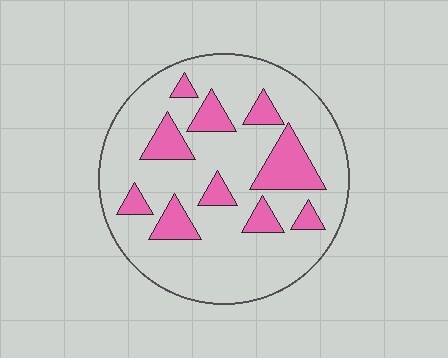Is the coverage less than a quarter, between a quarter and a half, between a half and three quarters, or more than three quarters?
Less than a quarter.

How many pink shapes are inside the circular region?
10.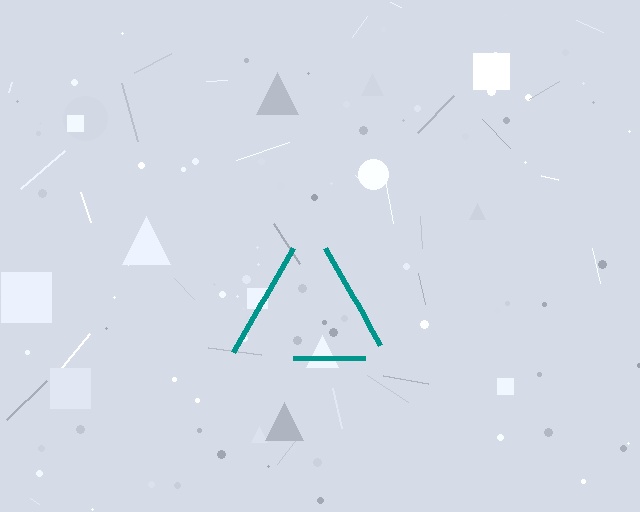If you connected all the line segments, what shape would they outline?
They would outline a triangle.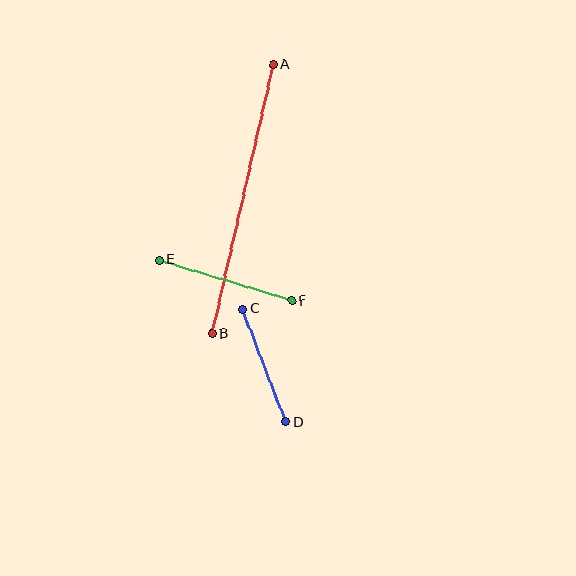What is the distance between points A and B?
The distance is approximately 276 pixels.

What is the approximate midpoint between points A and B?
The midpoint is at approximately (242, 199) pixels.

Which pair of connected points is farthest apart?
Points A and B are farthest apart.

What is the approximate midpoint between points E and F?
The midpoint is at approximately (225, 280) pixels.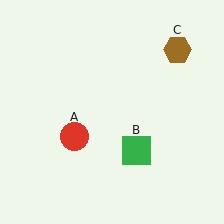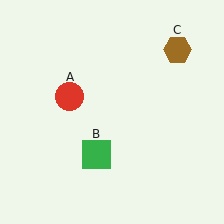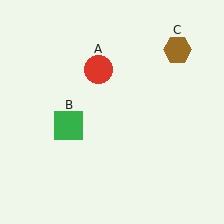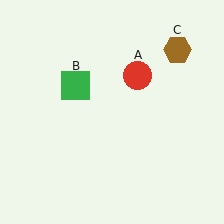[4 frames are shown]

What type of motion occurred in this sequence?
The red circle (object A), green square (object B) rotated clockwise around the center of the scene.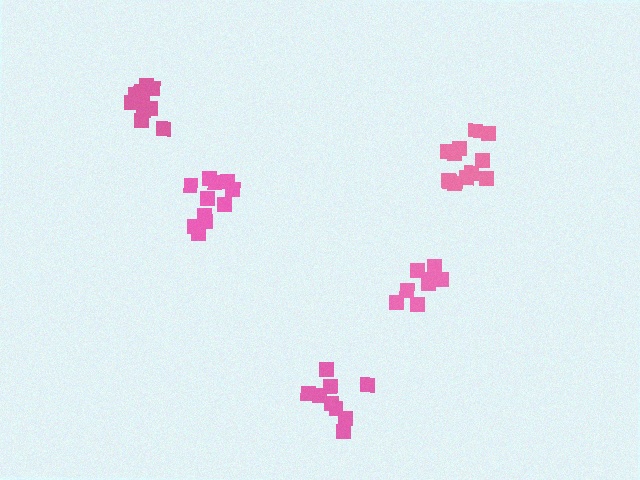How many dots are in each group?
Group 1: 12 dots, Group 2: 9 dots, Group 3: 11 dots, Group 4: 8 dots, Group 5: 10 dots (50 total).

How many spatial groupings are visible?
There are 5 spatial groupings.